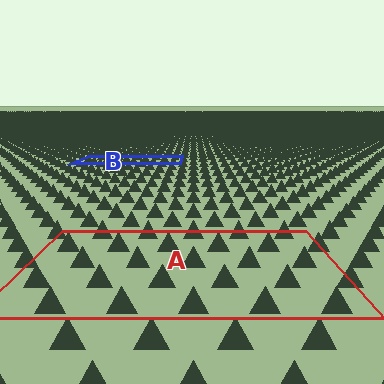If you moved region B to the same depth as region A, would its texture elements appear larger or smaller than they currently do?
They would appear larger. At a closer depth, the same texture elements are projected at a bigger on-screen size.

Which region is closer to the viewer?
Region A is closer. The texture elements there are larger and more spread out.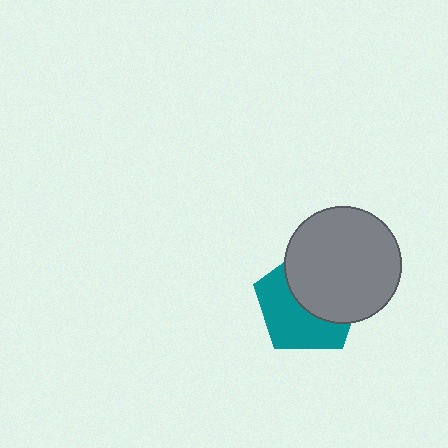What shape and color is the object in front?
The object in front is a gray circle.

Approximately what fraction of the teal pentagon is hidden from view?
Roughly 50% of the teal pentagon is hidden behind the gray circle.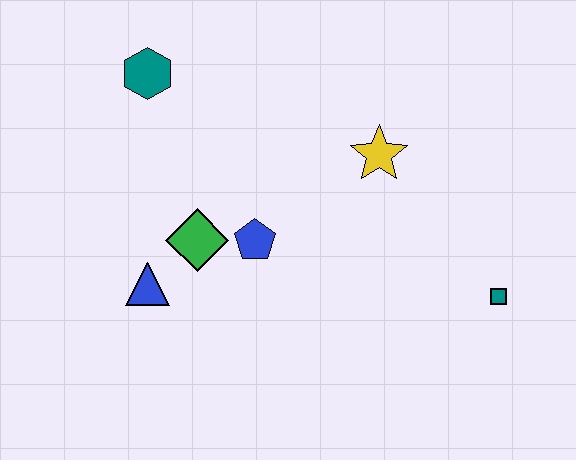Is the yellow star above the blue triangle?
Yes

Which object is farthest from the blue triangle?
The teal square is farthest from the blue triangle.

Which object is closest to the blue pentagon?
The green diamond is closest to the blue pentagon.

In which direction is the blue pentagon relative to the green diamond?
The blue pentagon is to the right of the green diamond.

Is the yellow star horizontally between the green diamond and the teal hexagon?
No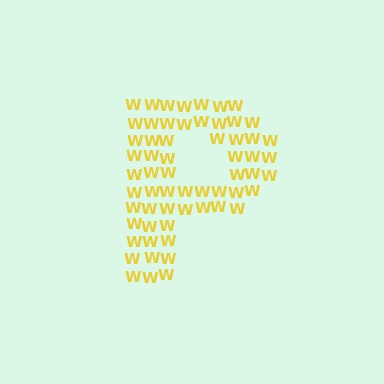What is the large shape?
The large shape is the letter P.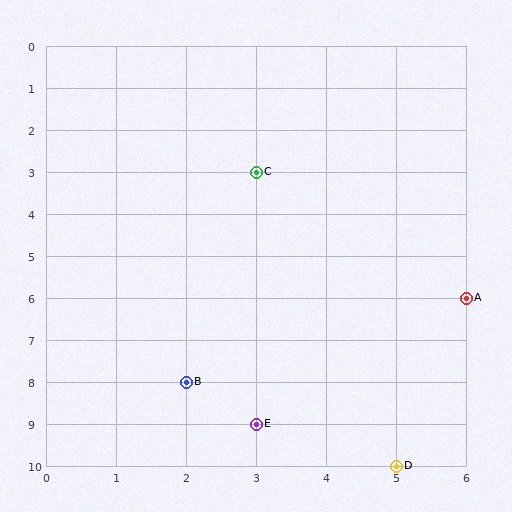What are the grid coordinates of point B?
Point B is at grid coordinates (2, 8).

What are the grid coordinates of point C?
Point C is at grid coordinates (3, 3).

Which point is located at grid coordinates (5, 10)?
Point D is at (5, 10).